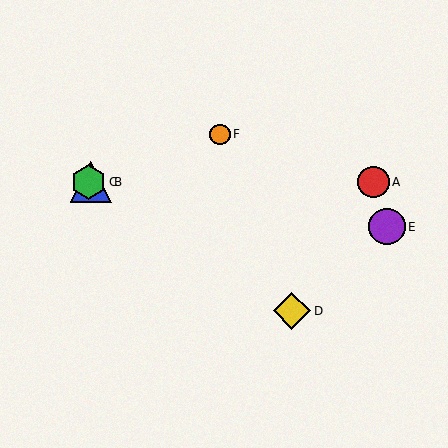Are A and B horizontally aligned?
Yes, both are at y≈182.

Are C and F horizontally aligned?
No, C is at y≈182 and F is at y≈134.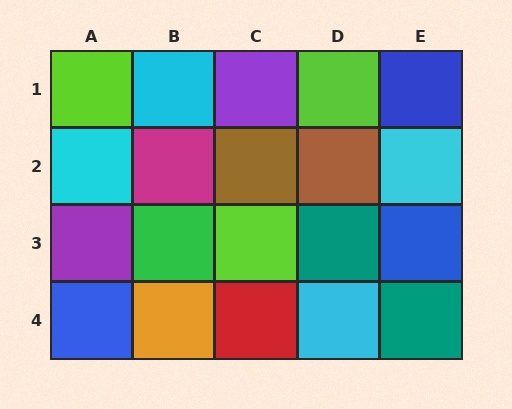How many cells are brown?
2 cells are brown.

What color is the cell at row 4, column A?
Blue.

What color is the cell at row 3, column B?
Green.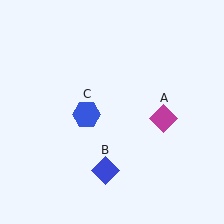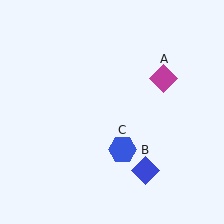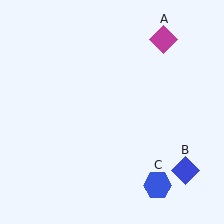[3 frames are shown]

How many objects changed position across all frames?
3 objects changed position: magenta diamond (object A), blue diamond (object B), blue hexagon (object C).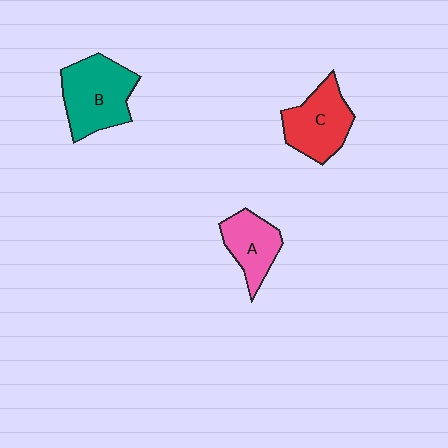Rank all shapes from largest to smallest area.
From largest to smallest: B (teal), C (red), A (pink).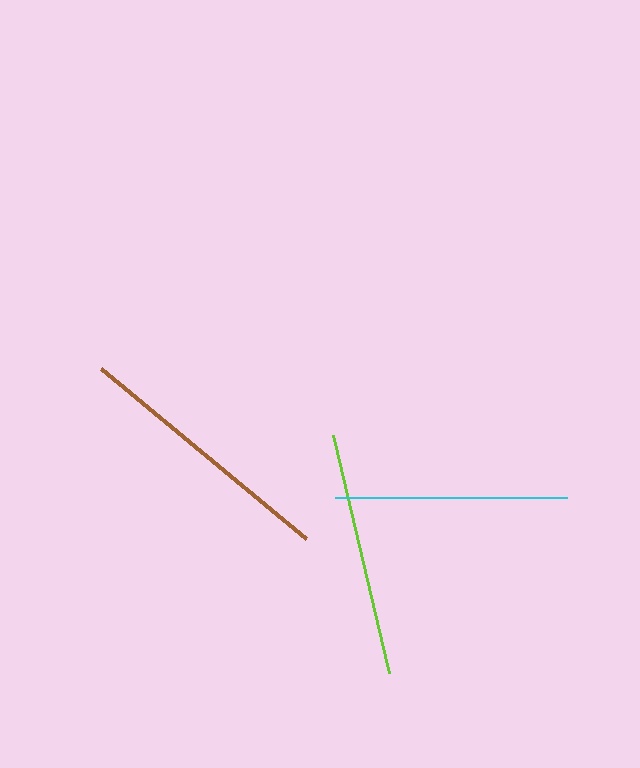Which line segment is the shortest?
The cyan line is the shortest at approximately 232 pixels.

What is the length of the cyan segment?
The cyan segment is approximately 232 pixels long.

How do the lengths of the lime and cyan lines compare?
The lime and cyan lines are approximately the same length.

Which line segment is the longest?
The brown line is the longest at approximately 267 pixels.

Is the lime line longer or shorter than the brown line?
The brown line is longer than the lime line.